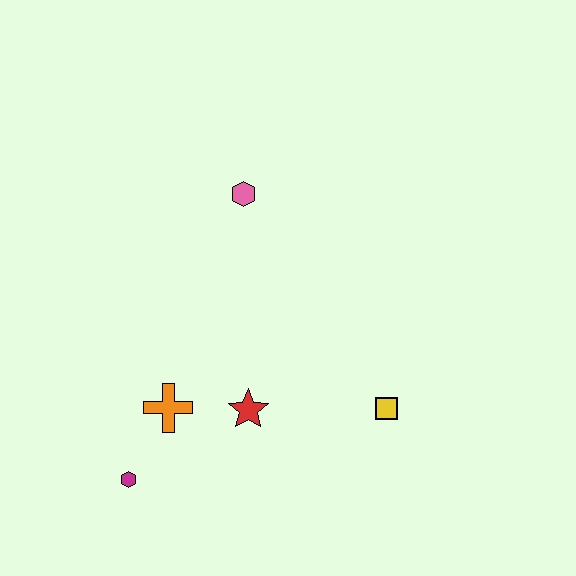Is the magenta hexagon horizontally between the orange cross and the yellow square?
No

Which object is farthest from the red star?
The pink hexagon is farthest from the red star.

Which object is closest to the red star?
The orange cross is closest to the red star.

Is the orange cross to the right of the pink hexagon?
No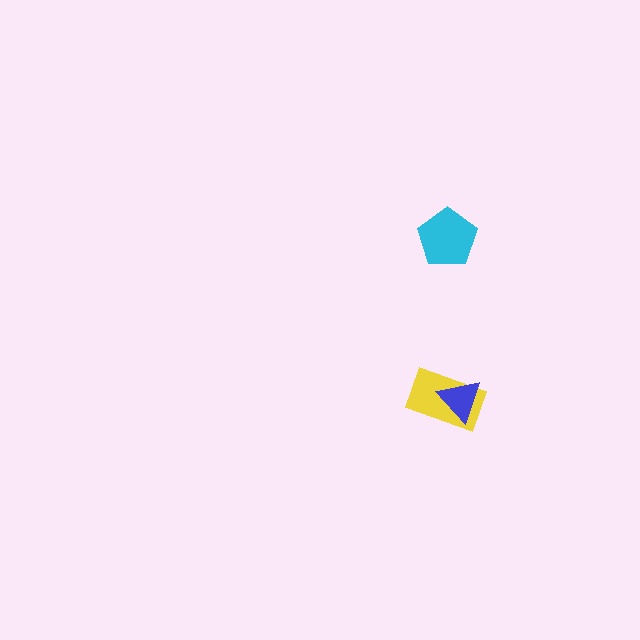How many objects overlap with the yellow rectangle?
1 object overlaps with the yellow rectangle.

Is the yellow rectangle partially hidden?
Yes, it is partially covered by another shape.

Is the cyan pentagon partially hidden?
No, no other shape covers it.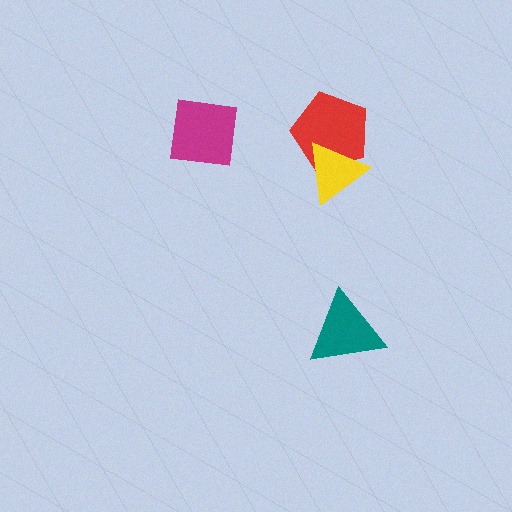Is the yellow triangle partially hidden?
No, no other shape covers it.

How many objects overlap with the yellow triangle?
1 object overlaps with the yellow triangle.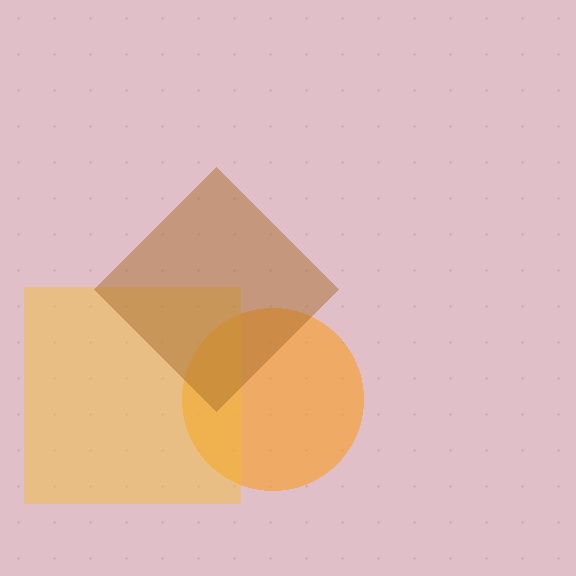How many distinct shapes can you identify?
There are 3 distinct shapes: an orange circle, a yellow square, a brown diamond.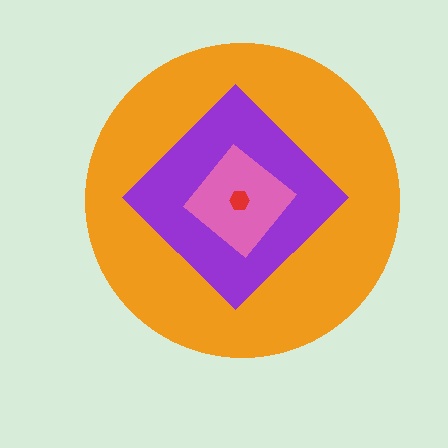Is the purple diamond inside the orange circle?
Yes.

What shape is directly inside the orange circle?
The purple diamond.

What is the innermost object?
The red hexagon.